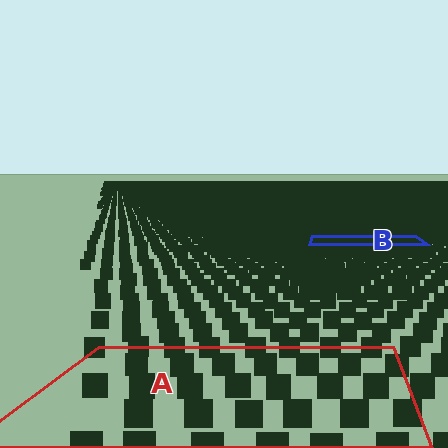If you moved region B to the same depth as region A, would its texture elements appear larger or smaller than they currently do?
They would appear larger. At a closer depth, the same texture elements are projected at a bigger on-screen size.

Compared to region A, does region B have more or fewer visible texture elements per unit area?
Region B has more texture elements per unit area — they are packed more densely because it is farther away.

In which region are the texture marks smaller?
The texture marks are smaller in region B, because it is farther away.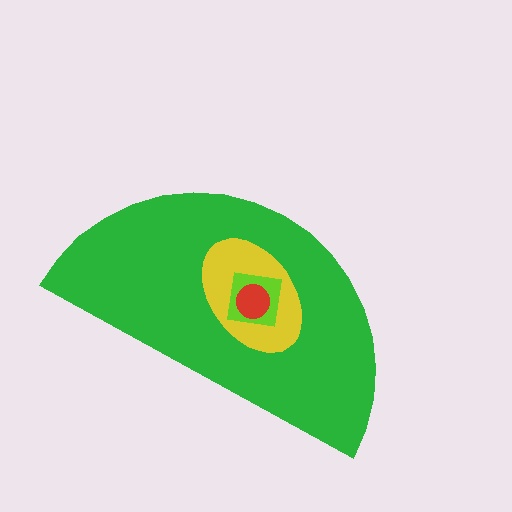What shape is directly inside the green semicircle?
The yellow ellipse.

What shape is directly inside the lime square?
The red circle.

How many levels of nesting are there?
4.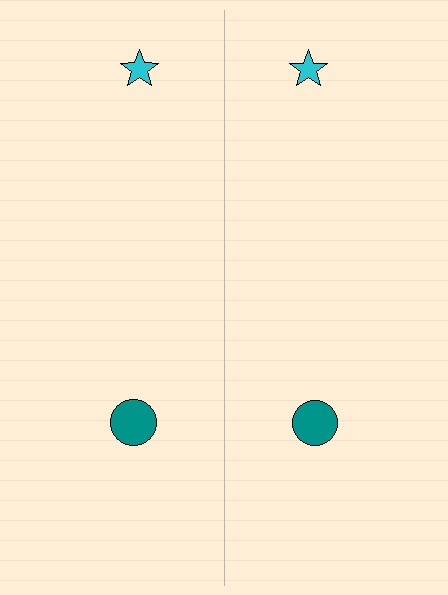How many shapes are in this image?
There are 4 shapes in this image.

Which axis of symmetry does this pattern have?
The pattern has a vertical axis of symmetry running through the center of the image.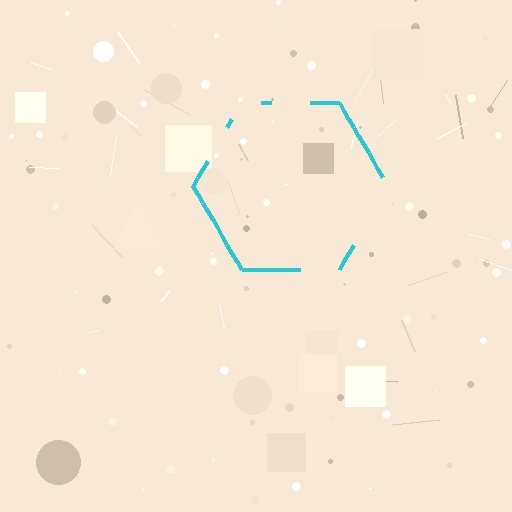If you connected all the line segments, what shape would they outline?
They would outline a hexagon.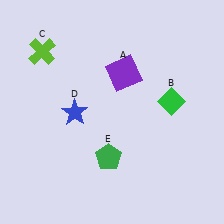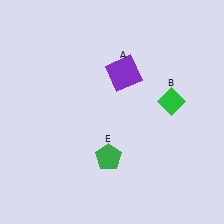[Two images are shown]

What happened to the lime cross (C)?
The lime cross (C) was removed in Image 2. It was in the top-left area of Image 1.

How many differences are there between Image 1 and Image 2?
There are 2 differences between the two images.